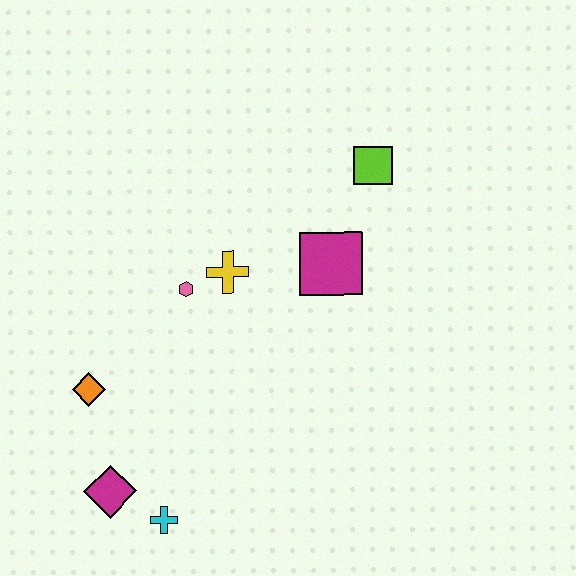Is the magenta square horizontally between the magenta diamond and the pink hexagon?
No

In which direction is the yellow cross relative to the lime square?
The yellow cross is to the left of the lime square.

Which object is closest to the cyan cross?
The magenta diamond is closest to the cyan cross.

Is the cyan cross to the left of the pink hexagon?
Yes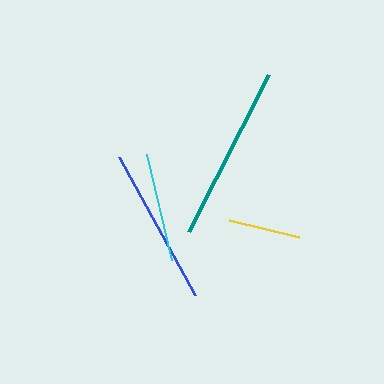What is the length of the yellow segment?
The yellow segment is approximately 72 pixels long.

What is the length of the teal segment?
The teal segment is approximately 176 pixels long.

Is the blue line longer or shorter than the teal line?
The teal line is longer than the blue line.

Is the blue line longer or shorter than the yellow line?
The blue line is longer than the yellow line.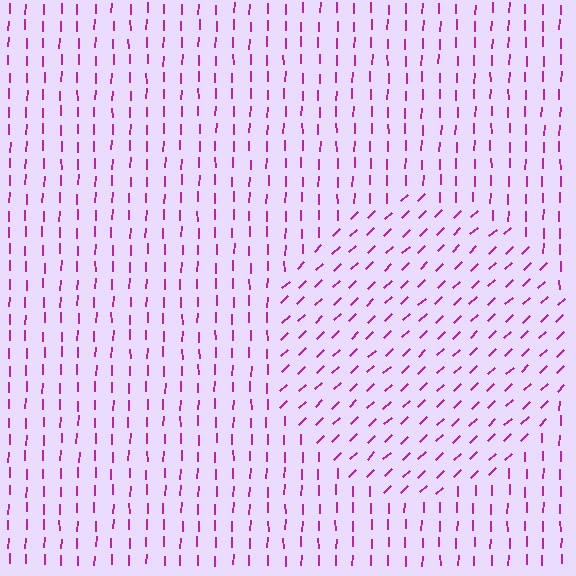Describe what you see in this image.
The image is filled with small magenta line segments. A circle region in the image has lines oriented differently from the surrounding lines, creating a visible texture boundary.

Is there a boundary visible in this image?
Yes, there is a texture boundary formed by a change in line orientation.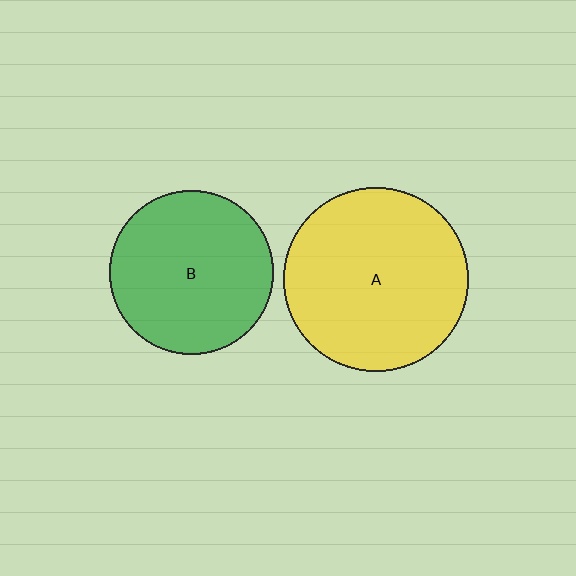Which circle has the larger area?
Circle A (yellow).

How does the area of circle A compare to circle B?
Approximately 1.3 times.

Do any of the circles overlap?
No, none of the circles overlap.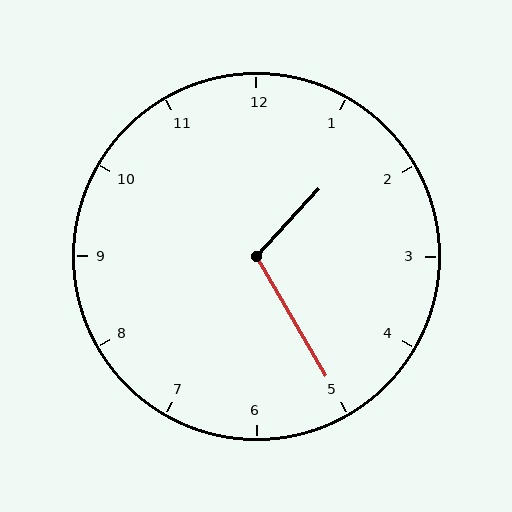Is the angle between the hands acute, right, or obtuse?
It is obtuse.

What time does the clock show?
1:25.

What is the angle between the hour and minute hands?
Approximately 108 degrees.